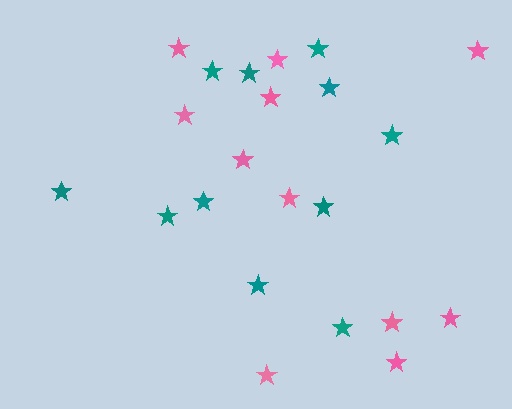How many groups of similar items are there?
There are 2 groups: one group of teal stars (11) and one group of pink stars (11).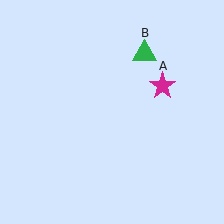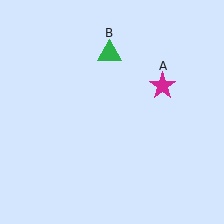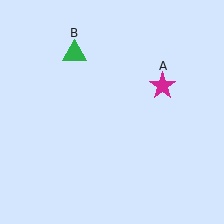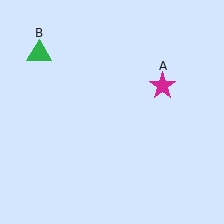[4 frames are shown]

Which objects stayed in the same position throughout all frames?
Magenta star (object A) remained stationary.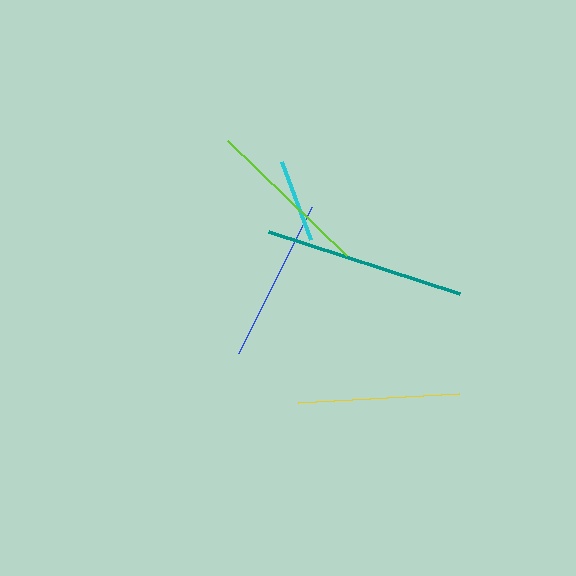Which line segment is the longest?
The teal line is the longest at approximately 200 pixels.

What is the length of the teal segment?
The teal segment is approximately 200 pixels long.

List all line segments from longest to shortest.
From longest to shortest: teal, lime, blue, yellow, cyan.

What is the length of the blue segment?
The blue segment is approximately 163 pixels long.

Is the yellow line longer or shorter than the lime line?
The lime line is longer than the yellow line.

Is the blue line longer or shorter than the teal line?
The teal line is longer than the blue line.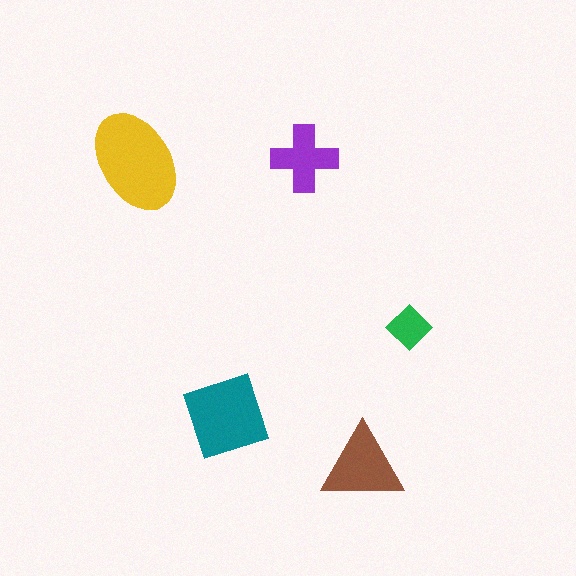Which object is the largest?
The yellow ellipse.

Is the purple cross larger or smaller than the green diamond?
Larger.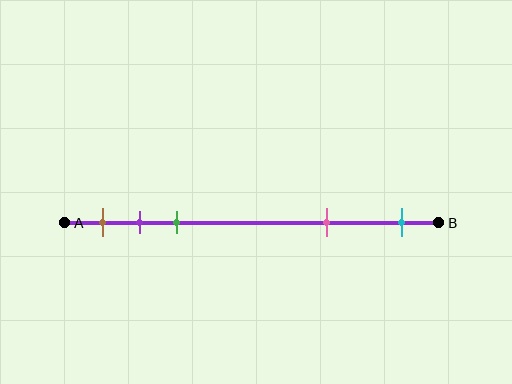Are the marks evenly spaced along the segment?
No, the marks are not evenly spaced.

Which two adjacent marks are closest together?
The purple and green marks are the closest adjacent pair.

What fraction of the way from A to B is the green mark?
The green mark is approximately 30% (0.3) of the way from A to B.